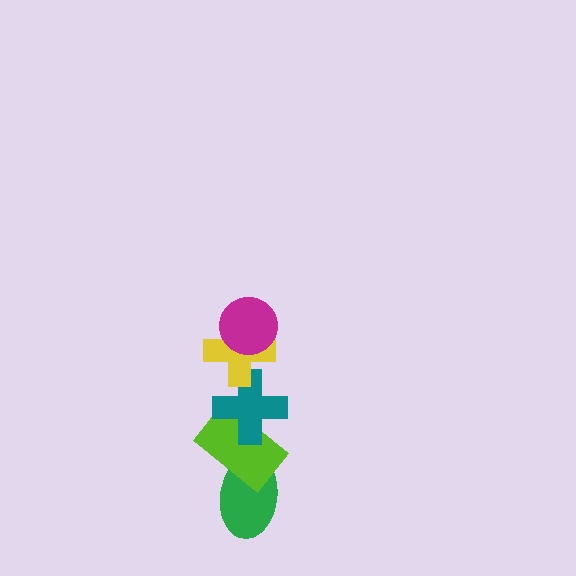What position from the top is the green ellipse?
The green ellipse is 5th from the top.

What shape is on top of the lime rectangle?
The teal cross is on top of the lime rectangle.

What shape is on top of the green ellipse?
The lime rectangle is on top of the green ellipse.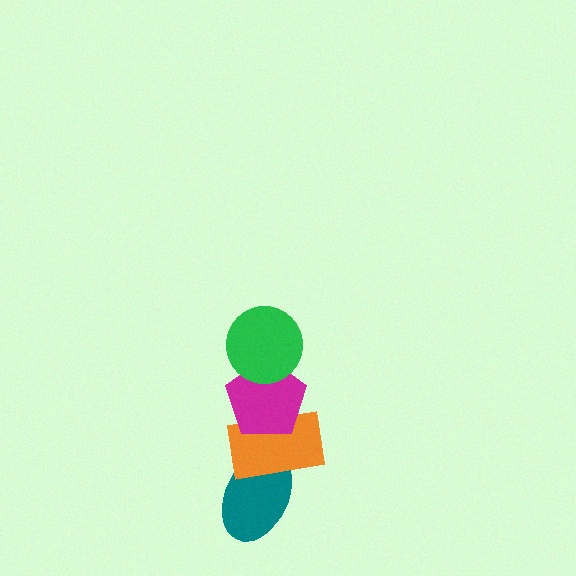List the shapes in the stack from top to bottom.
From top to bottom: the green circle, the magenta pentagon, the orange rectangle, the teal ellipse.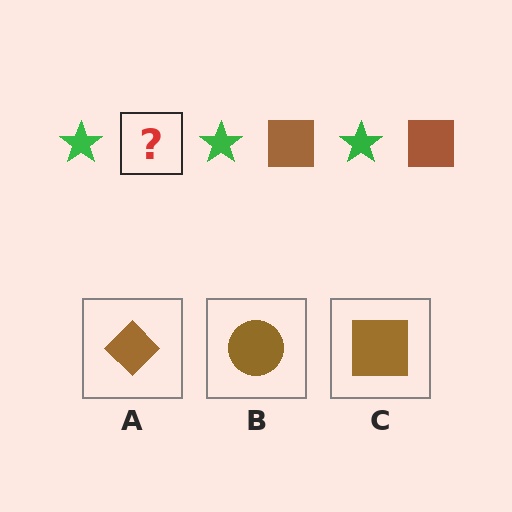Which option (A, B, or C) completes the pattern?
C.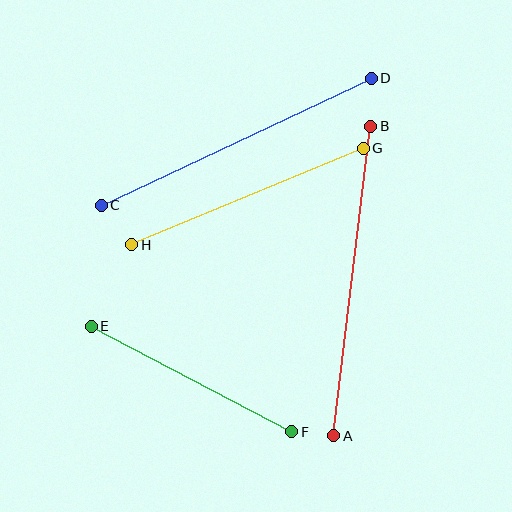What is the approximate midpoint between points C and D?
The midpoint is at approximately (236, 142) pixels.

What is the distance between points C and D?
The distance is approximately 298 pixels.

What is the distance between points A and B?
The distance is approximately 312 pixels.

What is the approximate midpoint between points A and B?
The midpoint is at approximately (352, 281) pixels.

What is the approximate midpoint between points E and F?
The midpoint is at approximately (192, 379) pixels.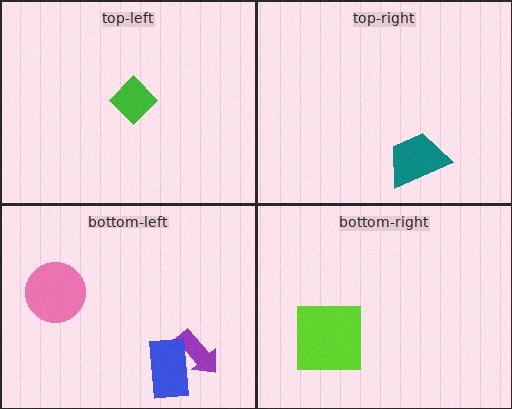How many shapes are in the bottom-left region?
3.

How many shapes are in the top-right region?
1.